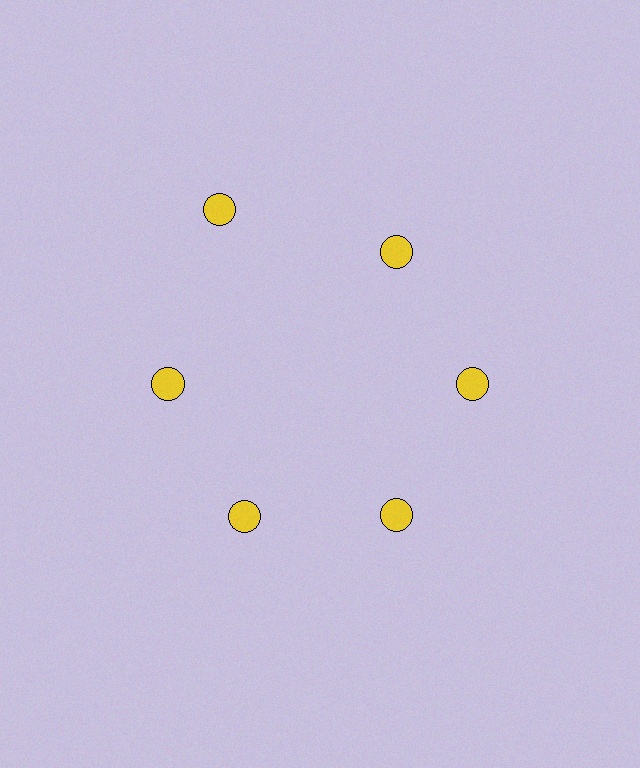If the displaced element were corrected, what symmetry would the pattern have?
It would have 6-fold rotational symmetry — the pattern would map onto itself every 60 degrees.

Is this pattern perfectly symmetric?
No. The 6 yellow circles are arranged in a ring, but one element near the 11 o'clock position is pushed outward from the center, breaking the 6-fold rotational symmetry.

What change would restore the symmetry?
The symmetry would be restored by moving it inward, back onto the ring so that all 6 circles sit at equal angles and equal distance from the center.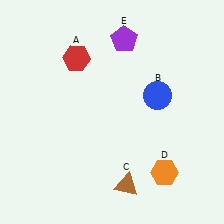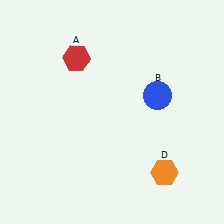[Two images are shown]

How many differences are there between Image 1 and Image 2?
There are 2 differences between the two images.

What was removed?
The purple pentagon (E), the brown triangle (C) were removed in Image 2.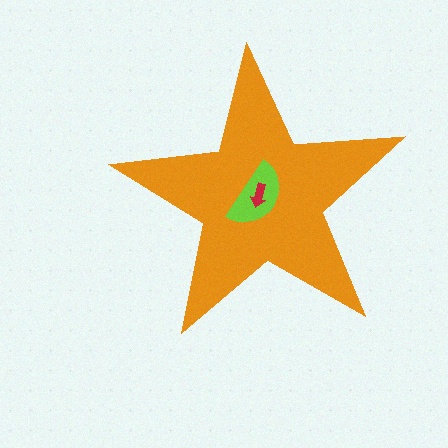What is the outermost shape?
The orange star.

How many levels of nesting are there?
3.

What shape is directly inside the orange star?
The lime semicircle.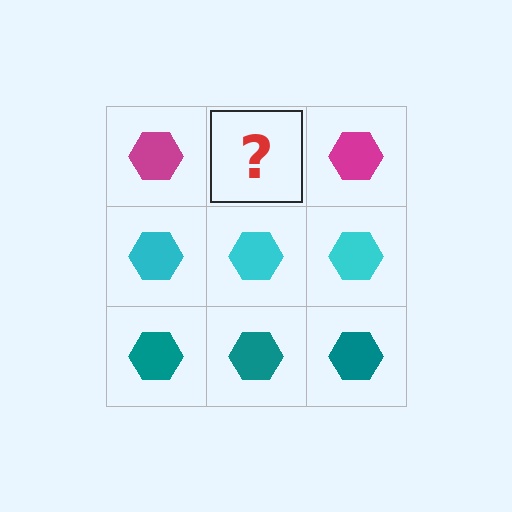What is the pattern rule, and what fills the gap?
The rule is that each row has a consistent color. The gap should be filled with a magenta hexagon.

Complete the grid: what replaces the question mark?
The question mark should be replaced with a magenta hexagon.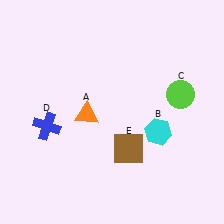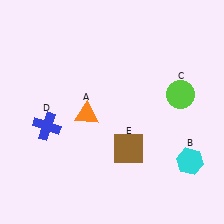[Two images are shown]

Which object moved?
The cyan hexagon (B) moved right.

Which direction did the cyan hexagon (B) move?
The cyan hexagon (B) moved right.